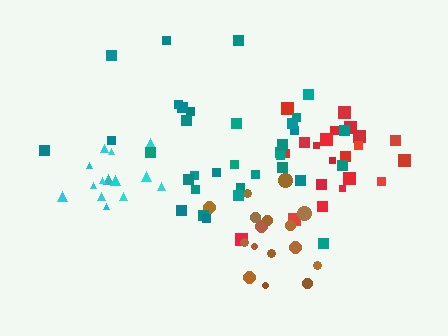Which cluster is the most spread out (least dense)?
Teal.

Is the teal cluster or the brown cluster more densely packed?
Brown.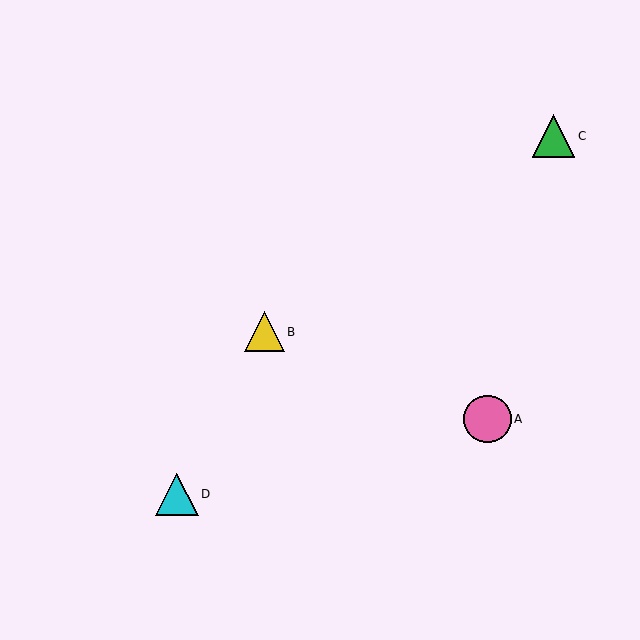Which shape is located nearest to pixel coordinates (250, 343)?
The yellow triangle (labeled B) at (264, 332) is nearest to that location.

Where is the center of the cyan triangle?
The center of the cyan triangle is at (177, 494).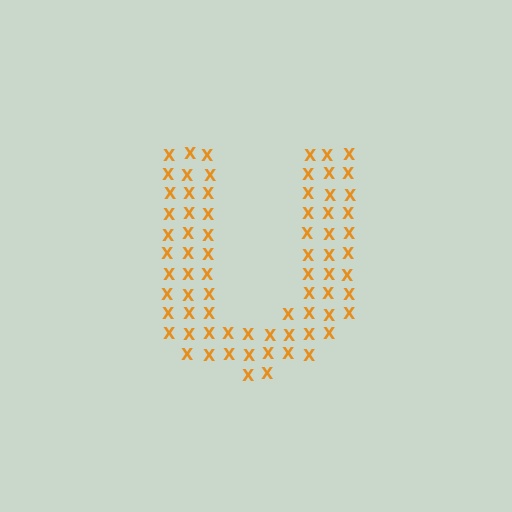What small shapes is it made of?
It is made of small letter X's.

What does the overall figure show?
The overall figure shows the letter U.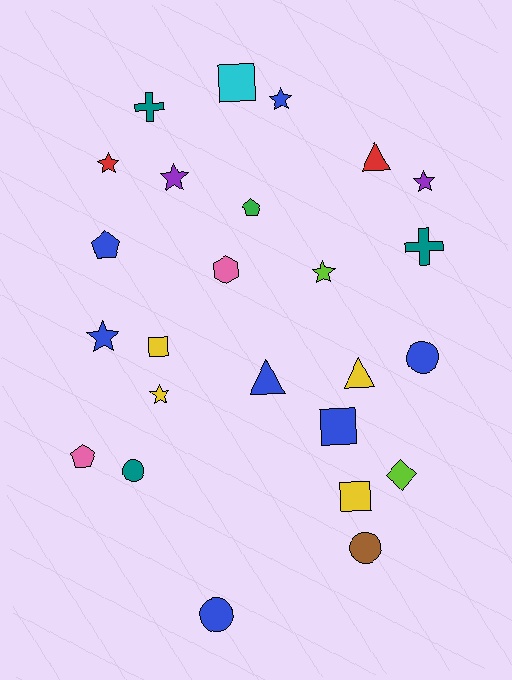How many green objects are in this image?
There is 1 green object.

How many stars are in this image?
There are 7 stars.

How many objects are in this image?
There are 25 objects.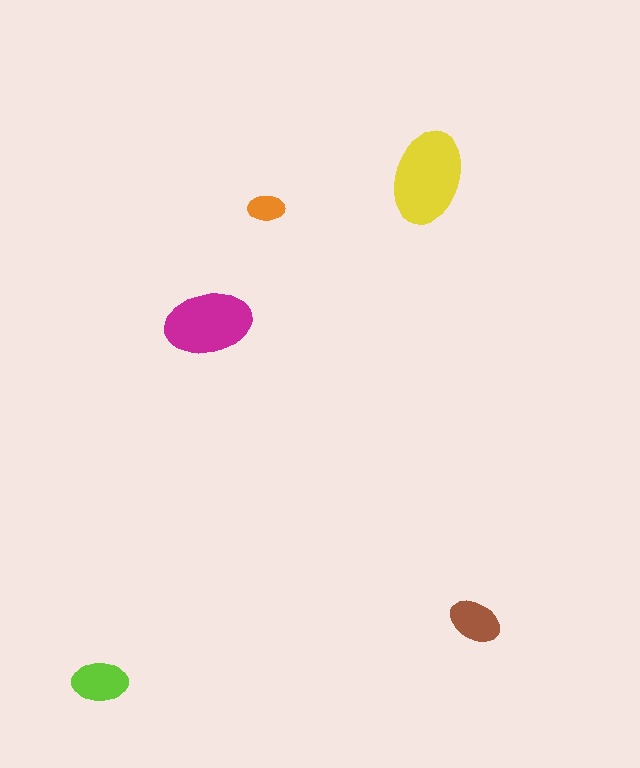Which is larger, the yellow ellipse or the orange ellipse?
The yellow one.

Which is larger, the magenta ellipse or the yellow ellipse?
The yellow one.